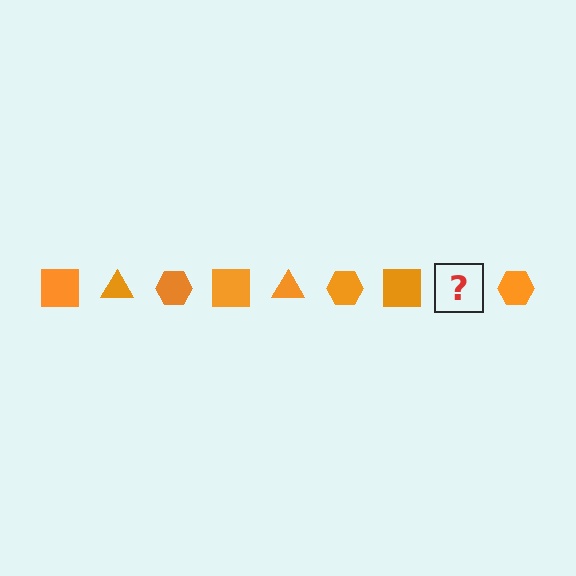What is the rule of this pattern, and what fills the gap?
The rule is that the pattern cycles through square, triangle, hexagon shapes in orange. The gap should be filled with an orange triangle.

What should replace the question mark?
The question mark should be replaced with an orange triangle.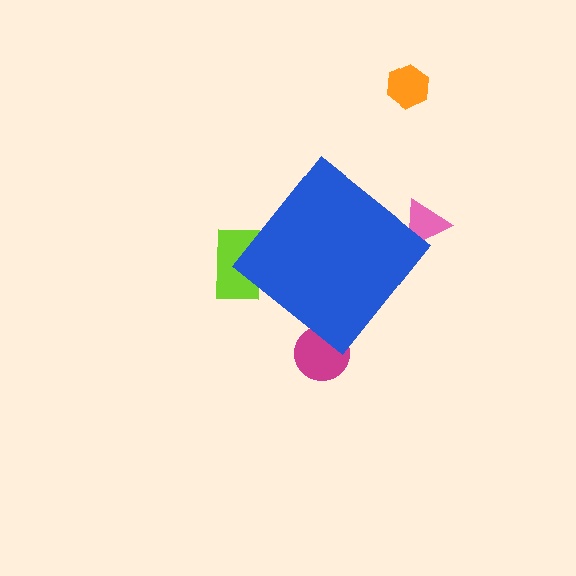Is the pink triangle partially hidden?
Yes, the pink triangle is partially hidden behind the blue diamond.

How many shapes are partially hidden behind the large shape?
3 shapes are partially hidden.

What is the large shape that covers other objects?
A blue diamond.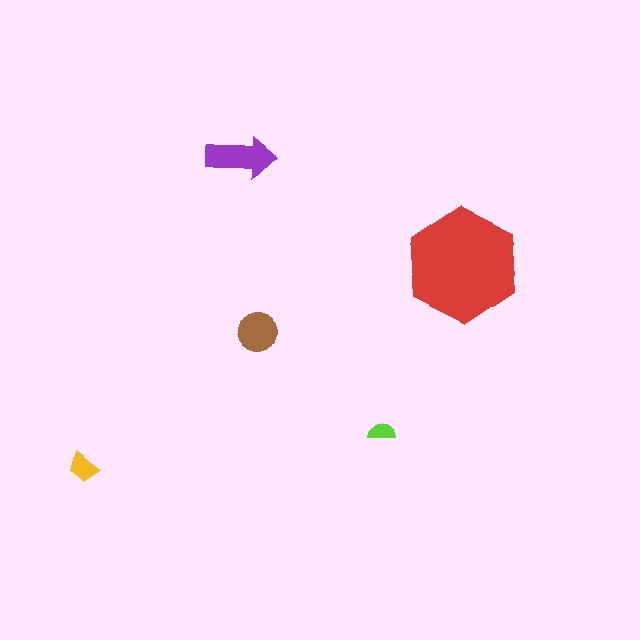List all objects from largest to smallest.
The red hexagon, the purple arrow, the brown circle, the yellow trapezoid, the lime semicircle.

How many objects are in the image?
There are 5 objects in the image.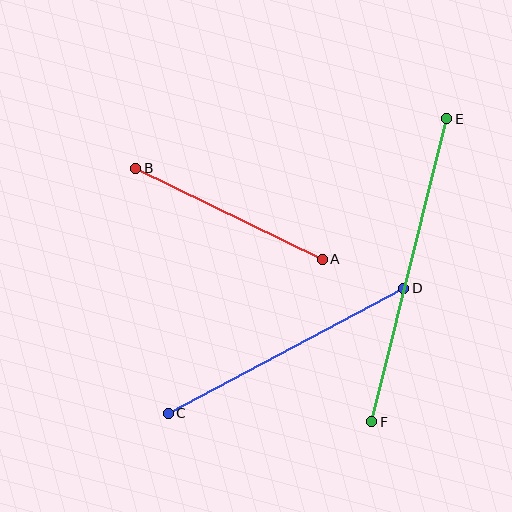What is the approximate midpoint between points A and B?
The midpoint is at approximately (229, 214) pixels.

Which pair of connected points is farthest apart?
Points E and F are farthest apart.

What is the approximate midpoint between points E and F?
The midpoint is at approximately (409, 270) pixels.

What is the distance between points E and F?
The distance is approximately 312 pixels.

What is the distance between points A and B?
The distance is approximately 208 pixels.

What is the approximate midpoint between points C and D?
The midpoint is at approximately (286, 351) pixels.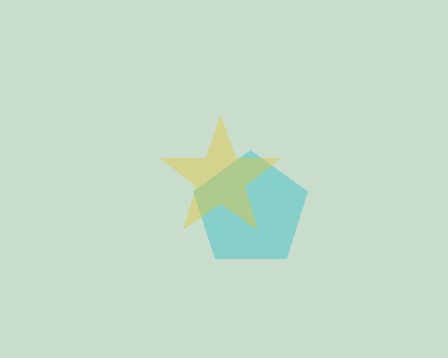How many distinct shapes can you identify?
There are 2 distinct shapes: a cyan pentagon, a yellow star.